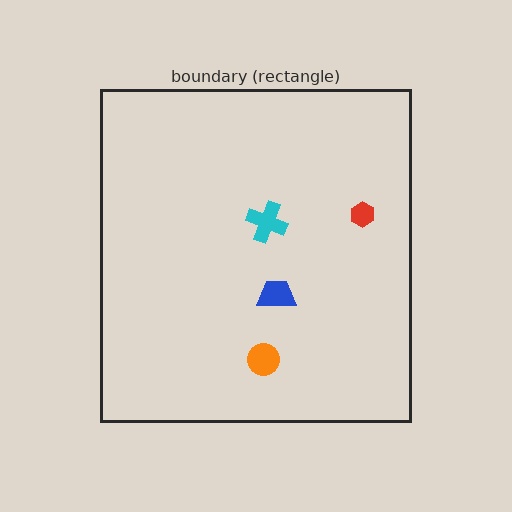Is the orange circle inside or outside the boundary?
Inside.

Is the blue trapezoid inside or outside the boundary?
Inside.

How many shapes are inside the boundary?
4 inside, 0 outside.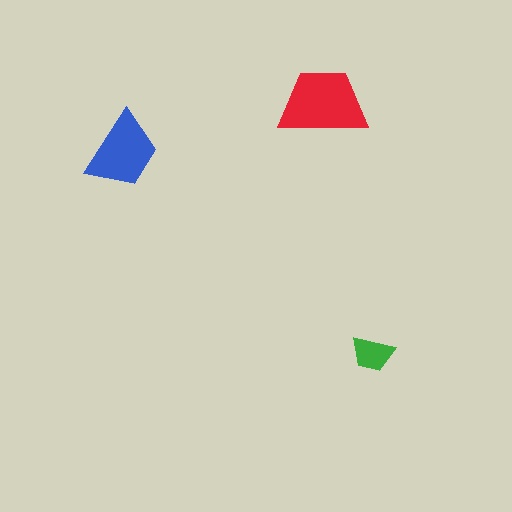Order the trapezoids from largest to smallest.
the red one, the blue one, the green one.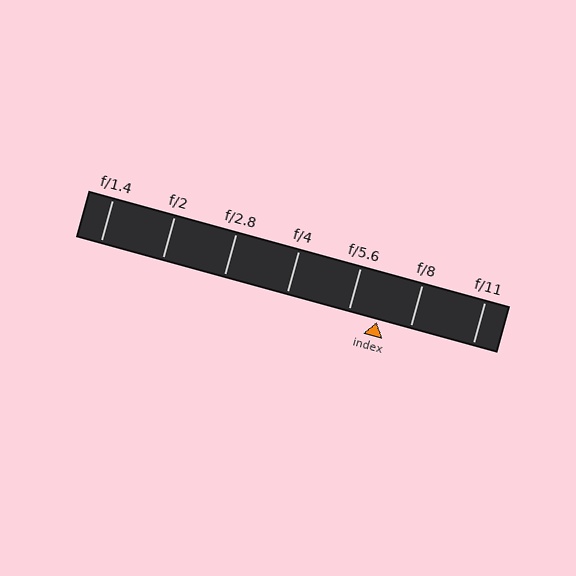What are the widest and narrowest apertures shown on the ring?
The widest aperture shown is f/1.4 and the narrowest is f/11.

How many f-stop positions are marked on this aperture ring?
There are 7 f-stop positions marked.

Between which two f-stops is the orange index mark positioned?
The index mark is between f/5.6 and f/8.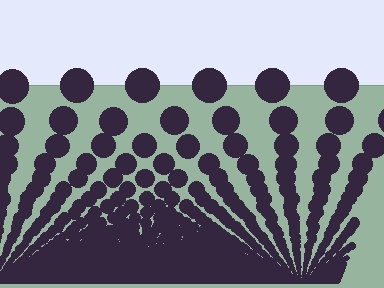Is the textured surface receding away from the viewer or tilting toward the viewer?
The surface appears to tilt toward the viewer. Texture elements get larger and sparser toward the top.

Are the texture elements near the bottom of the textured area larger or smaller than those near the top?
Smaller. The gradient is inverted — elements near the bottom are smaller and denser.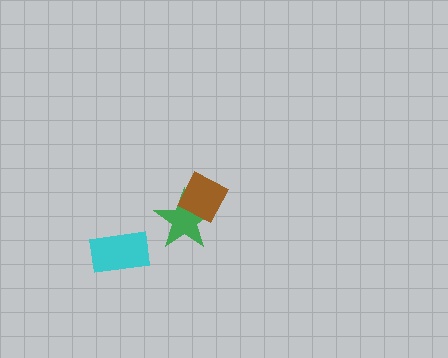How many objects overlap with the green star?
1 object overlaps with the green star.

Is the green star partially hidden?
Yes, it is partially covered by another shape.